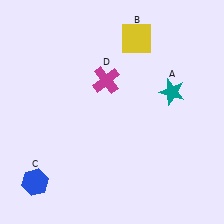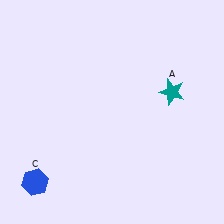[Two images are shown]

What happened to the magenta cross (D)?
The magenta cross (D) was removed in Image 2. It was in the top-left area of Image 1.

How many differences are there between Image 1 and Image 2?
There are 2 differences between the two images.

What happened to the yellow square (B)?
The yellow square (B) was removed in Image 2. It was in the top-right area of Image 1.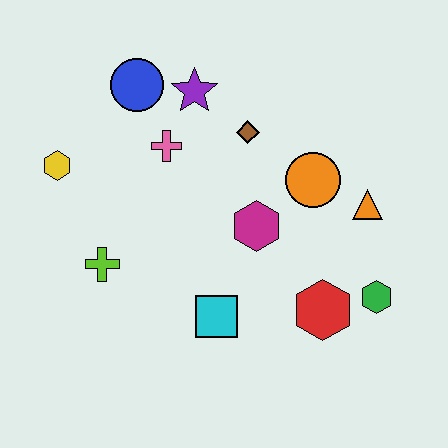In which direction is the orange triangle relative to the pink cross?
The orange triangle is to the right of the pink cross.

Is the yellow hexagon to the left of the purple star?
Yes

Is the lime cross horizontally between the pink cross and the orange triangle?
No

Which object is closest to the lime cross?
The yellow hexagon is closest to the lime cross.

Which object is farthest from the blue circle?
The green hexagon is farthest from the blue circle.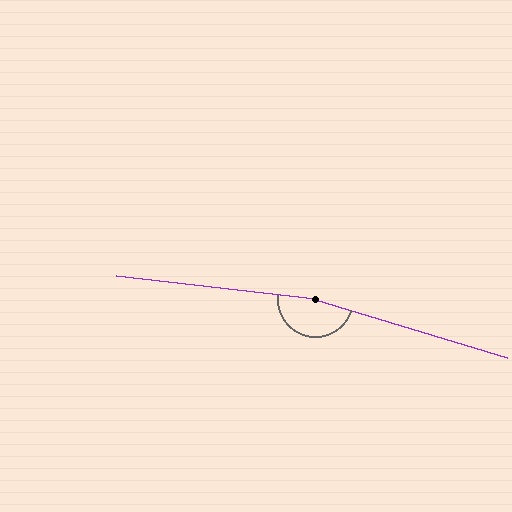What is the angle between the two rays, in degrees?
Approximately 170 degrees.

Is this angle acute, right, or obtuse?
It is obtuse.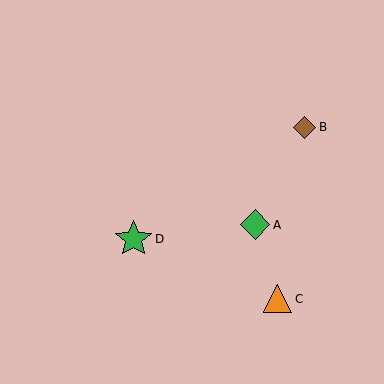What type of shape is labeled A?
Shape A is a green diamond.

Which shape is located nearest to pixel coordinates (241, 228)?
The green diamond (labeled A) at (255, 225) is nearest to that location.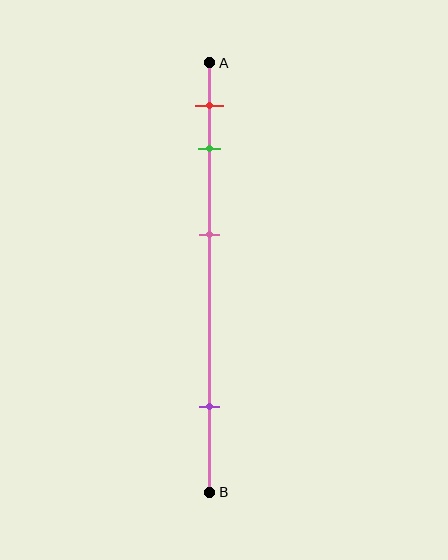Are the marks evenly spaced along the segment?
No, the marks are not evenly spaced.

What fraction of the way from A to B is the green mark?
The green mark is approximately 20% (0.2) of the way from A to B.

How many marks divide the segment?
There are 4 marks dividing the segment.